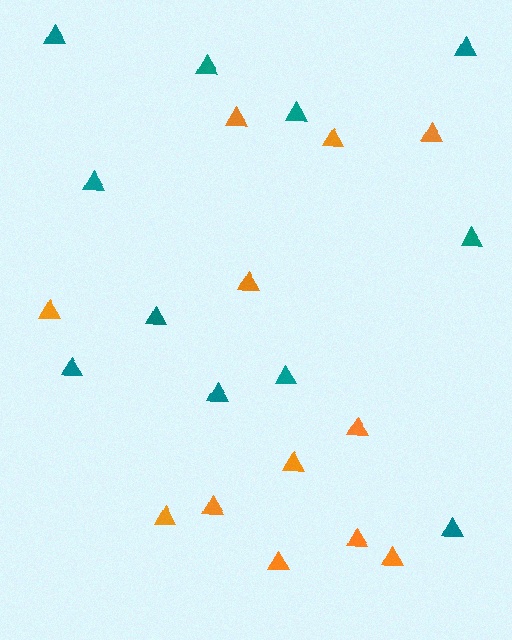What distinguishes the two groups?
There are 2 groups: one group of orange triangles (12) and one group of teal triangles (11).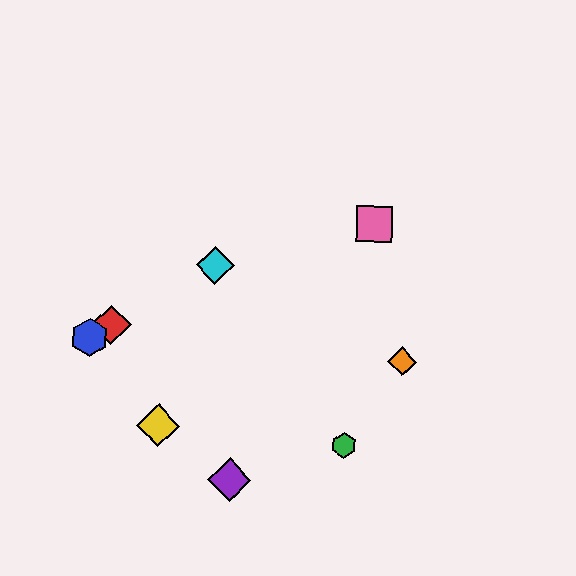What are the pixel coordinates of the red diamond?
The red diamond is at (111, 325).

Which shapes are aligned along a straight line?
The red diamond, the blue hexagon, the cyan diamond are aligned along a straight line.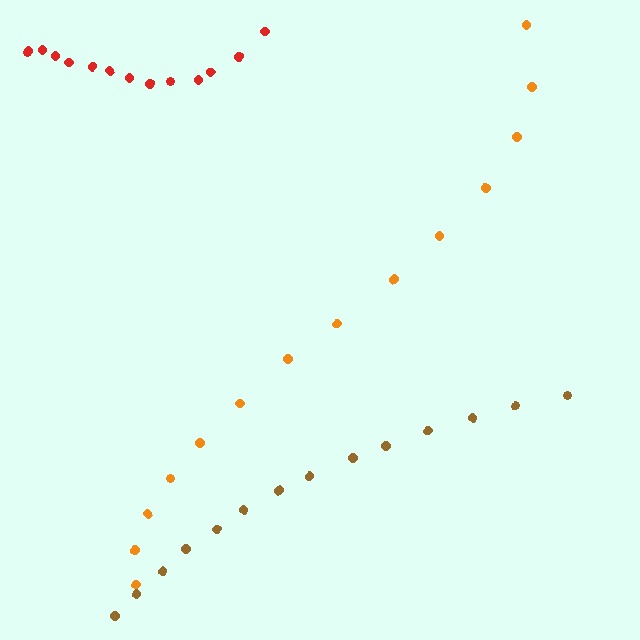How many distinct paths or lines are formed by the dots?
There are 3 distinct paths.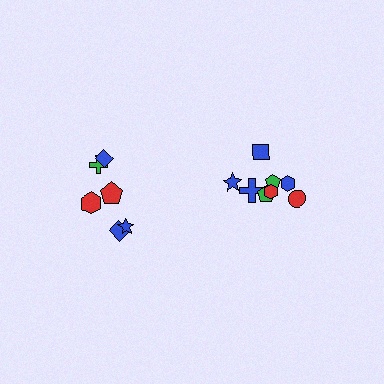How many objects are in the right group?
There are 8 objects.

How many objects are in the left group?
There are 6 objects.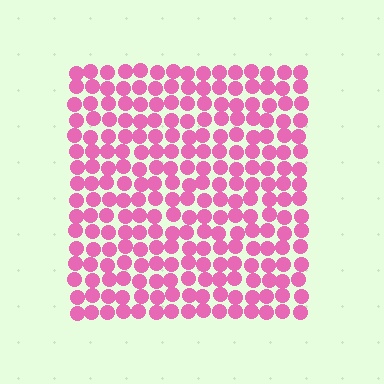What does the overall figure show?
The overall figure shows a square.